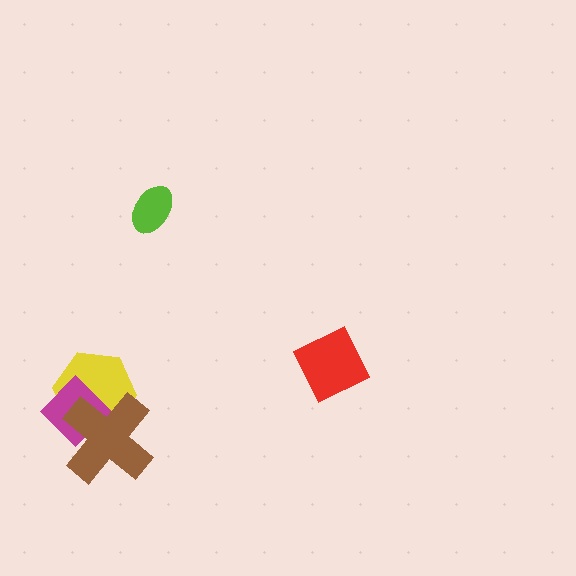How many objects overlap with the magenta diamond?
2 objects overlap with the magenta diamond.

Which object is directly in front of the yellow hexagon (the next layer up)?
The magenta diamond is directly in front of the yellow hexagon.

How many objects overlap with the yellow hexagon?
2 objects overlap with the yellow hexagon.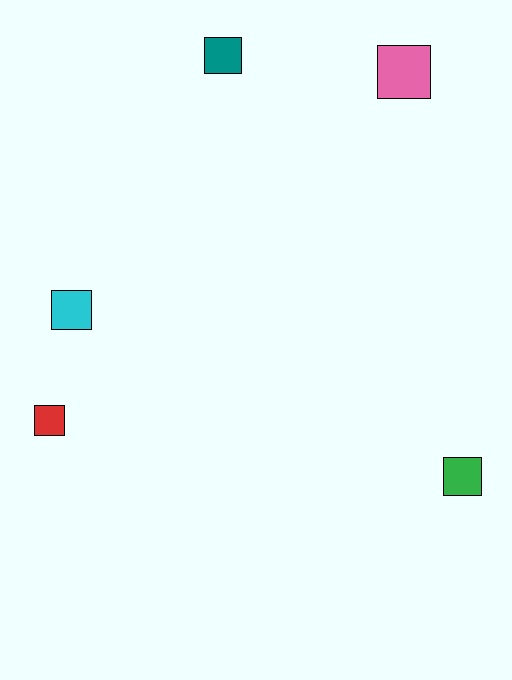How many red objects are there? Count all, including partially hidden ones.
There is 1 red object.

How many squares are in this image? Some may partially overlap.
There are 5 squares.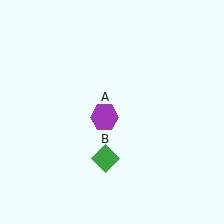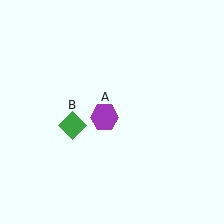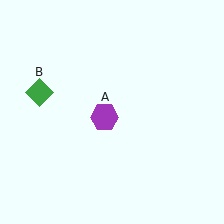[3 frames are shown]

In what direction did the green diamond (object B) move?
The green diamond (object B) moved up and to the left.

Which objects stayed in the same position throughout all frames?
Purple hexagon (object A) remained stationary.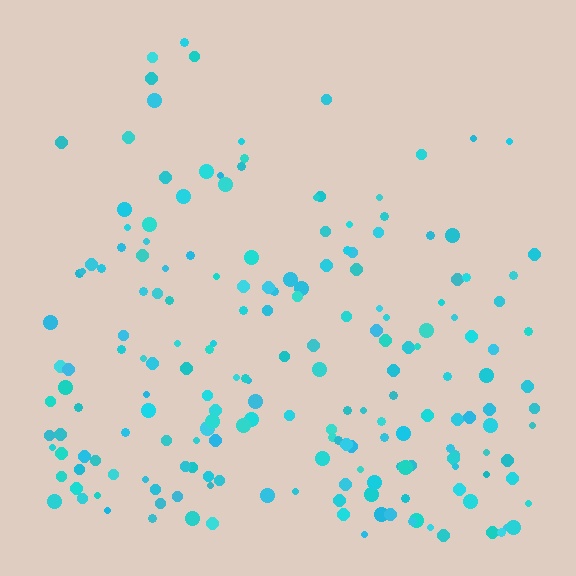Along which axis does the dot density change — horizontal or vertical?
Vertical.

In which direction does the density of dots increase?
From top to bottom, with the bottom side densest.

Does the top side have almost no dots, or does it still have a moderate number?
Still a moderate number, just noticeably fewer than the bottom.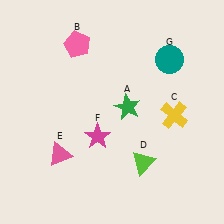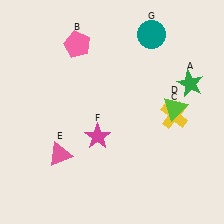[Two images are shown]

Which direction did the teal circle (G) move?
The teal circle (G) moved up.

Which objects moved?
The objects that moved are: the green star (A), the lime triangle (D), the teal circle (G).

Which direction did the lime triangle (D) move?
The lime triangle (D) moved up.